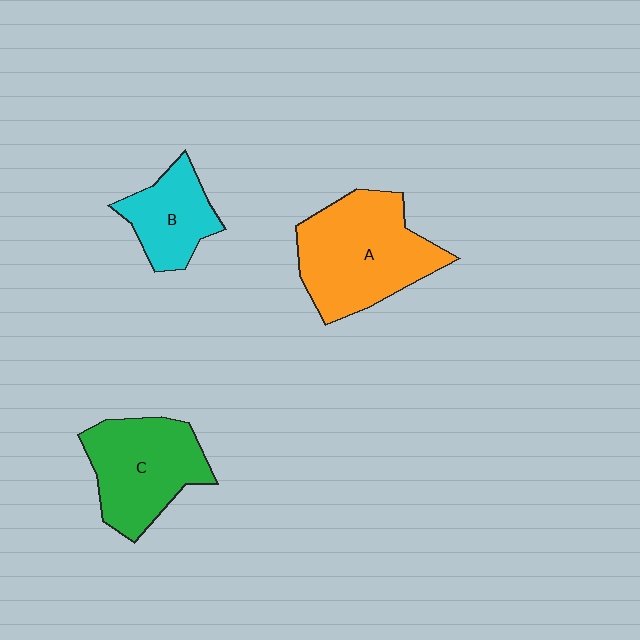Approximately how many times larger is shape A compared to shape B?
Approximately 1.9 times.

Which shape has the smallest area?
Shape B (cyan).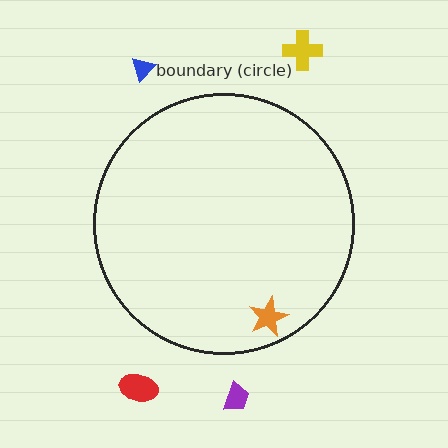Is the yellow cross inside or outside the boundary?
Outside.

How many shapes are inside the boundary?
1 inside, 4 outside.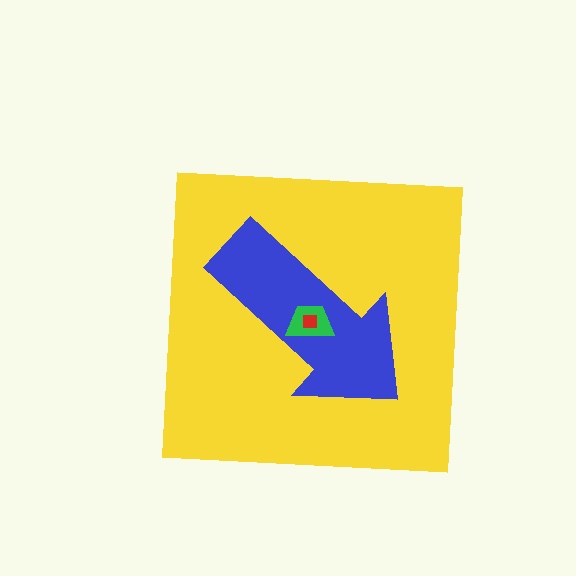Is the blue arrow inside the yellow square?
Yes.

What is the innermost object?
The red square.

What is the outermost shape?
The yellow square.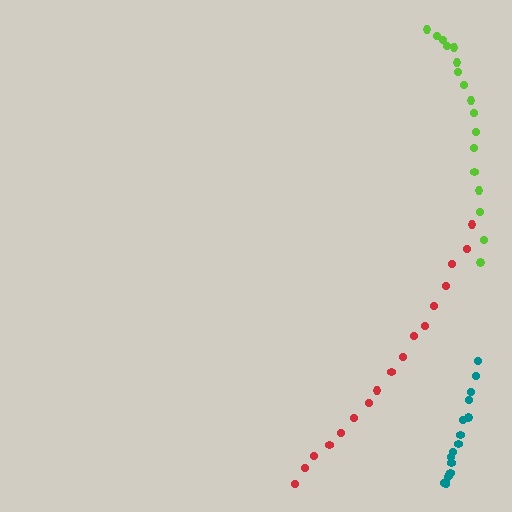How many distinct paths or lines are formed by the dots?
There are 3 distinct paths.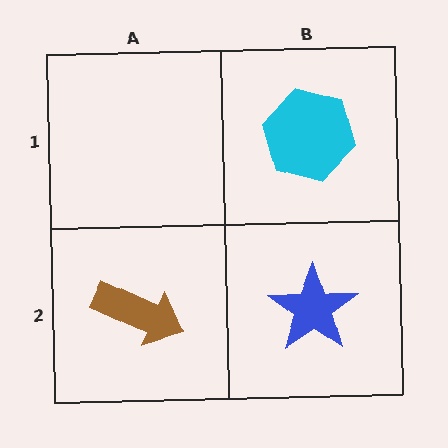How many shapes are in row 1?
1 shape.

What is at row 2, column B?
A blue star.